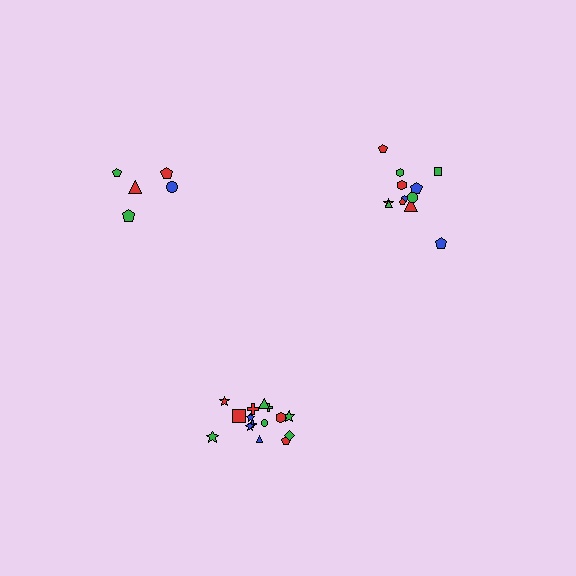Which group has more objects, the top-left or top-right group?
The top-right group.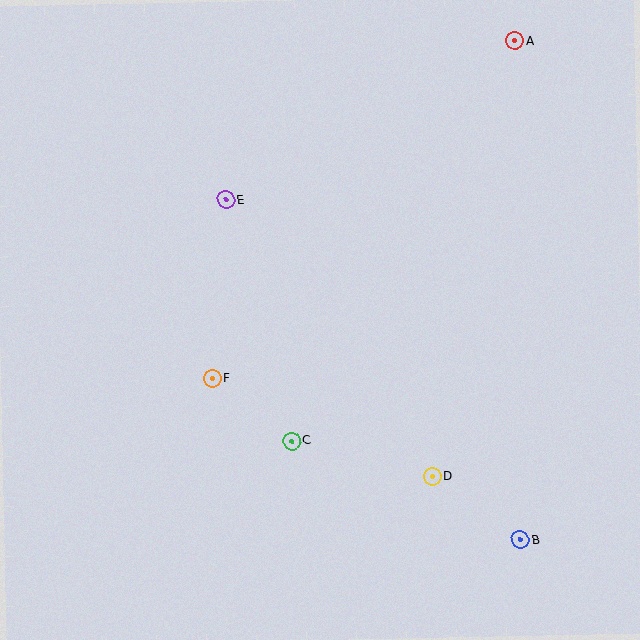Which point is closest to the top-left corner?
Point E is closest to the top-left corner.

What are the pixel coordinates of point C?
Point C is at (292, 441).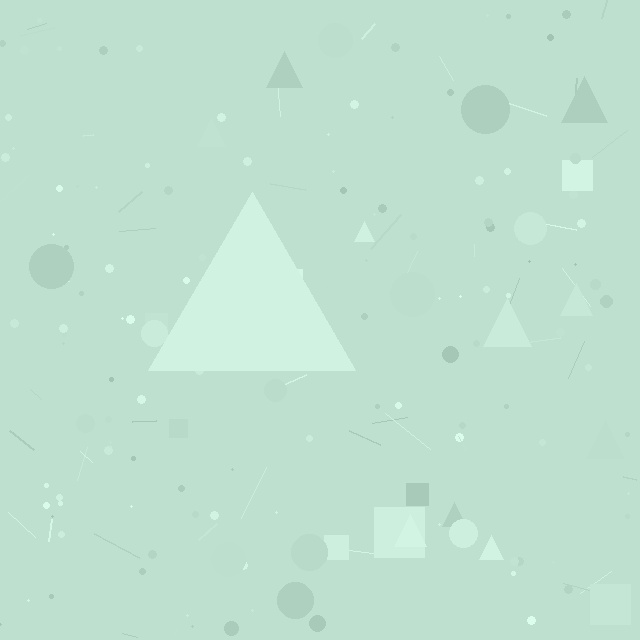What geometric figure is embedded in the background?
A triangle is embedded in the background.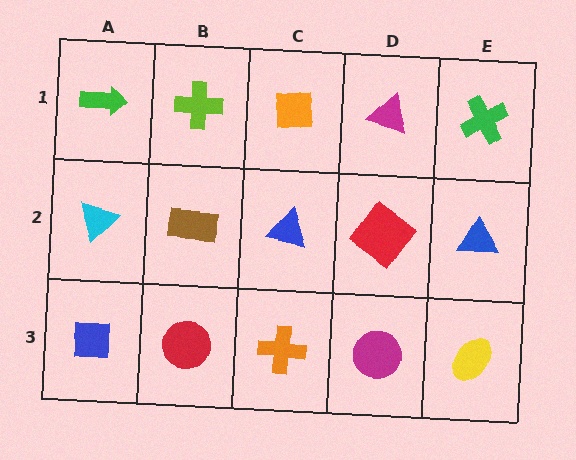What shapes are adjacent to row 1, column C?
A blue triangle (row 2, column C), a lime cross (row 1, column B), a magenta triangle (row 1, column D).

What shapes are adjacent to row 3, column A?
A cyan triangle (row 2, column A), a red circle (row 3, column B).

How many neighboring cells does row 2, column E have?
3.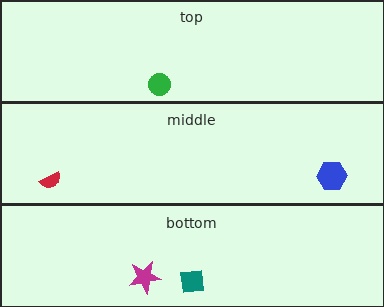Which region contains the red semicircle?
The middle region.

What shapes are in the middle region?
The red semicircle, the blue hexagon.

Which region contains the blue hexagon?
The middle region.